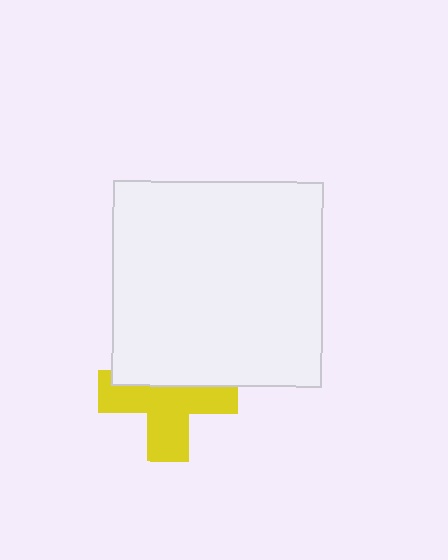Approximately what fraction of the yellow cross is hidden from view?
Roughly 41% of the yellow cross is hidden behind the white rectangle.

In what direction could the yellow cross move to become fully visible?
The yellow cross could move down. That would shift it out from behind the white rectangle entirely.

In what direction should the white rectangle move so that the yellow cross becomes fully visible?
The white rectangle should move up. That is the shortest direction to clear the overlap and leave the yellow cross fully visible.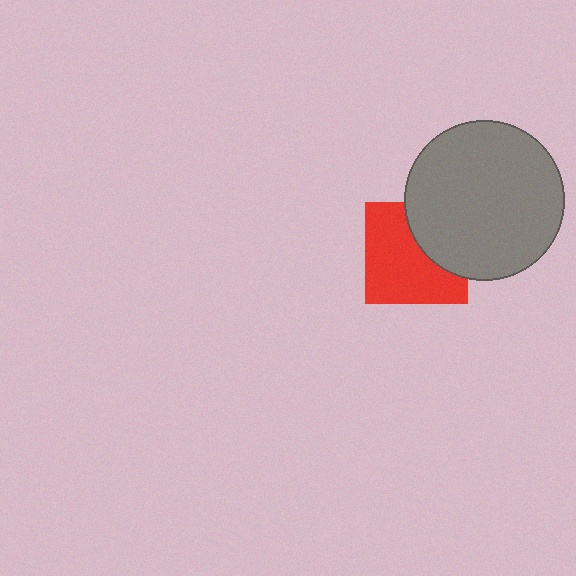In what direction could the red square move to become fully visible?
The red square could move toward the lower-left. That would shift it out from behind the gray circle entirely.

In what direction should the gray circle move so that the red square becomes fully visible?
The gray circle should move toward the upper-right. That is the shortest direction to clear the overlap and leave the red square fully visible.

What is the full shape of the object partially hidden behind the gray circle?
The partially hidden object is a red square.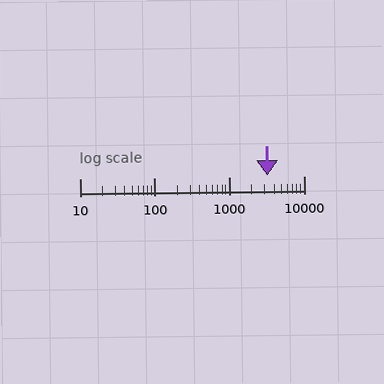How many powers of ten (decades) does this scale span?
The scale spans 3 decades, from 10 to 10000.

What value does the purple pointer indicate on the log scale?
The pointer indicates approximately 3200.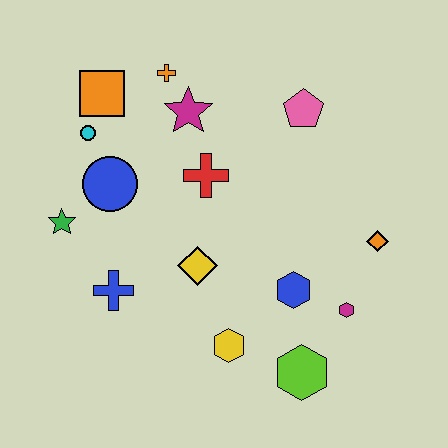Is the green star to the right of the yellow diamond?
No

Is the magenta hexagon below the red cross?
Yes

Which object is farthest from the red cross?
The lime hexagon is farthest from the red cross.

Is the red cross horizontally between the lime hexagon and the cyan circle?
Yes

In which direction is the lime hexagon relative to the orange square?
The lime hexagon is below the orange square.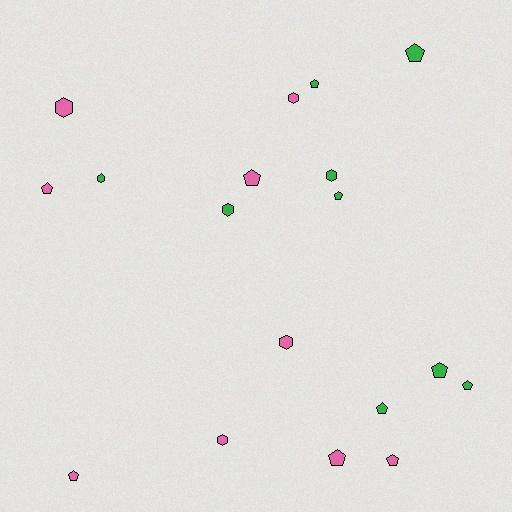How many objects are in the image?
There are 18 objects.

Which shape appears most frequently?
Pentagon, with 11 objects.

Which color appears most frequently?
Green, with 9 objects.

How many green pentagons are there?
There are 6 green pentagons.